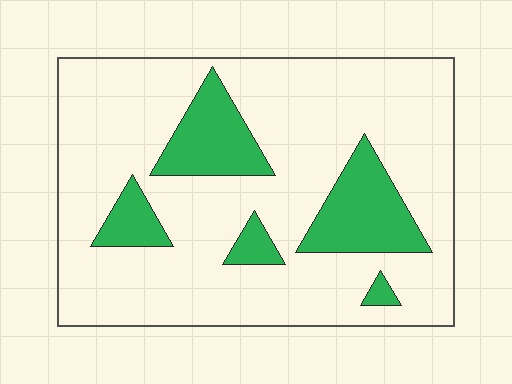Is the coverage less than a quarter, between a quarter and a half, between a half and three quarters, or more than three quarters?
Less than a quarter.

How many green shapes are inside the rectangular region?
5.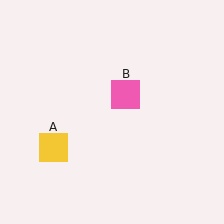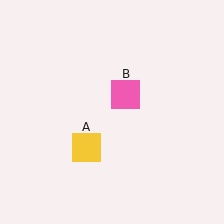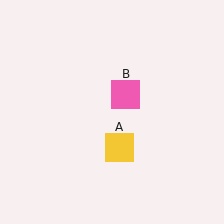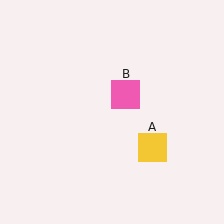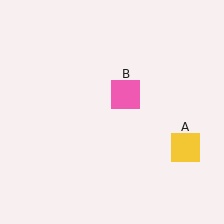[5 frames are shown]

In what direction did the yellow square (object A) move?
The yellow square (object A) moved right.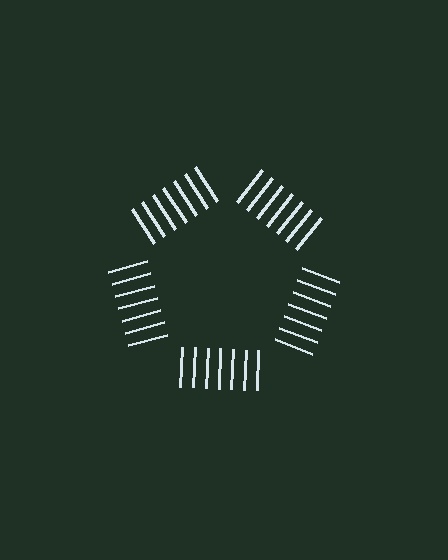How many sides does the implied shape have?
5 sides — the line-ends trace a pentagon.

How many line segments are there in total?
35 — 7 along each of the 5 edges.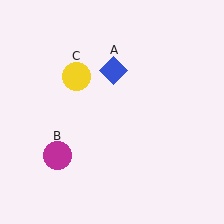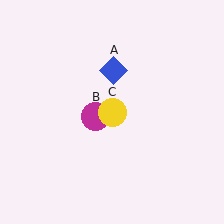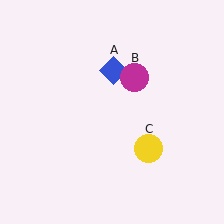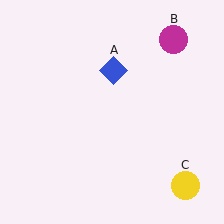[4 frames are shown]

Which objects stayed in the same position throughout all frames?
Blue diamond (object A) remained stationary.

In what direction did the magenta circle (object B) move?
The magenta circle (object B) moved up and to the right.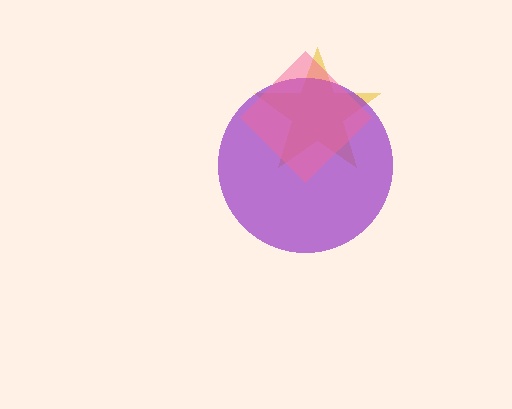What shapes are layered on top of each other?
The layered shapes are: a yellow star, a purple circle, a pink diamond.